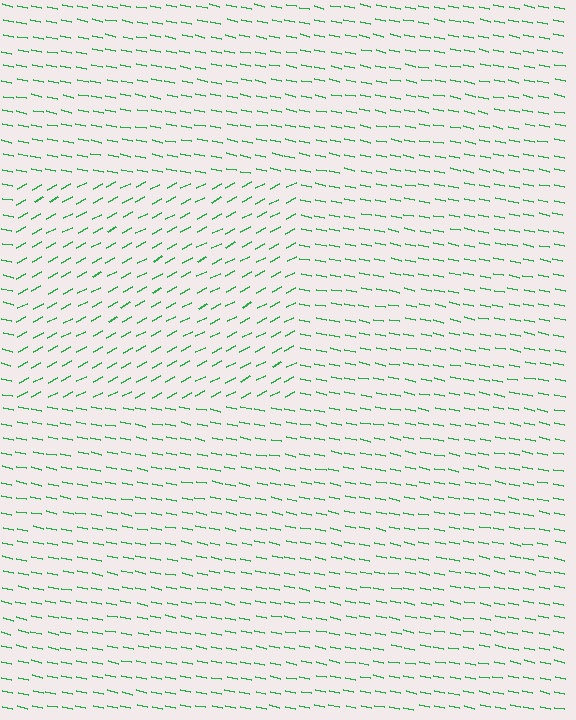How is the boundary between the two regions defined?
The boundary is defined purely by a change in line orientation (approximately 39 degrees difference). All lines are the same color and thickness.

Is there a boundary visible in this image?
Yes, there is a texture boundary formed by a change in line orientation.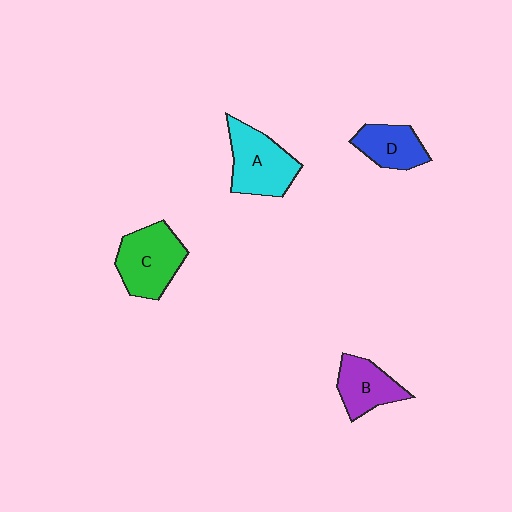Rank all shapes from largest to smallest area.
From largest to smallest: C (green), A (cyan), B (purple), D (blue).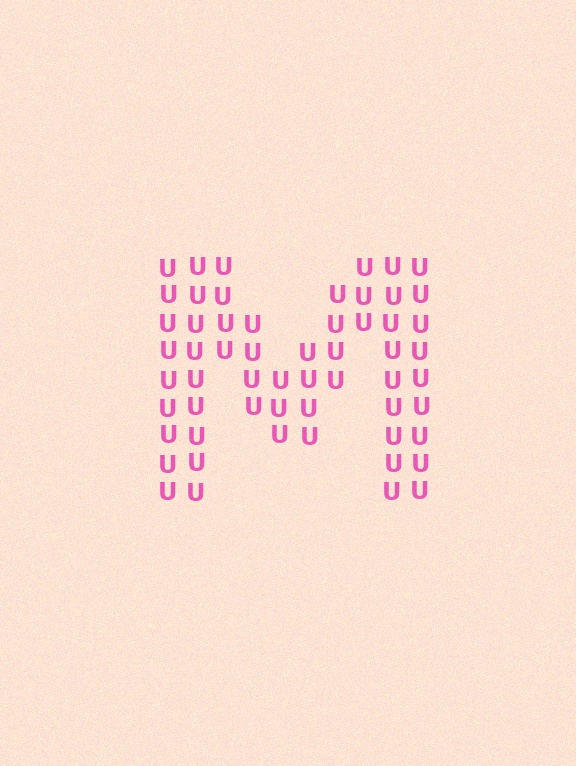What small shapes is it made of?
It is made of small letter U's.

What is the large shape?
The large shape is the letter M.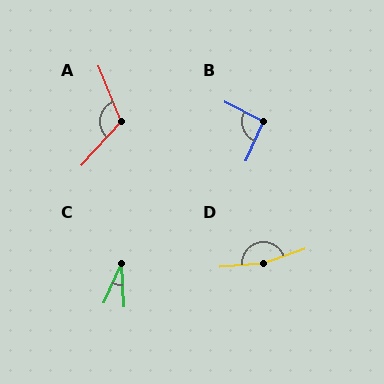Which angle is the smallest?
C, at approximately 28 degrees.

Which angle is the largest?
D, at approximately 164 degrees.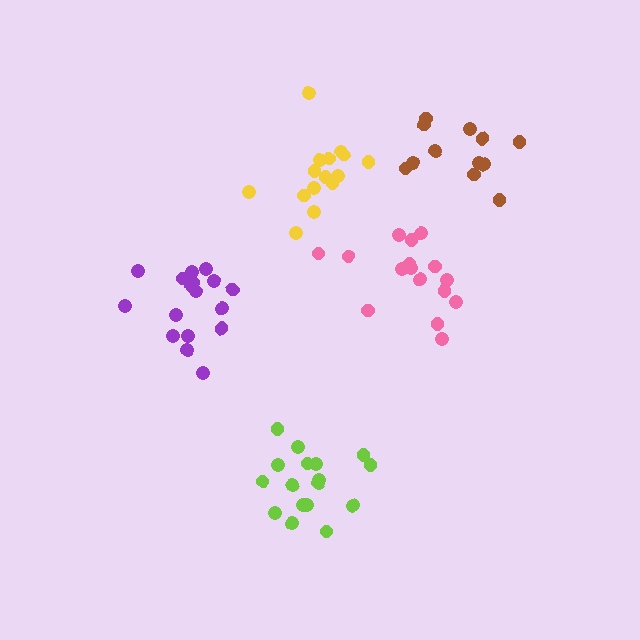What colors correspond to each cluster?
The clusters are colored: pink, purple, lime, yellow, brown.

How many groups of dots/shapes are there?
There are 5 groups.